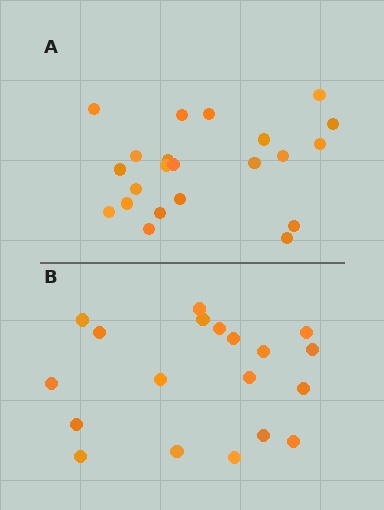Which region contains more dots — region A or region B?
Region A (the top region) has more dots.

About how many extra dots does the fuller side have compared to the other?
Region A has just a few more — roughly 2 or 3 more dots than region B.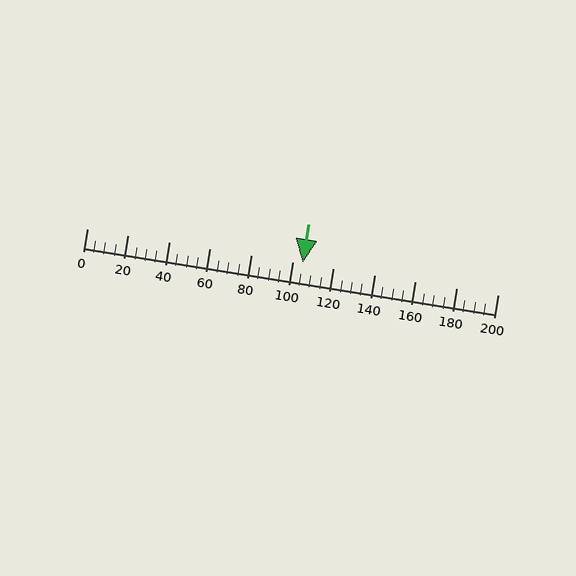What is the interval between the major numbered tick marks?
The major tick marks are spaced 20 units apart.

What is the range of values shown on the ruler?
The ruler shows values from 0 to 200.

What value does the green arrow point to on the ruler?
The green arrow points to approximately 105.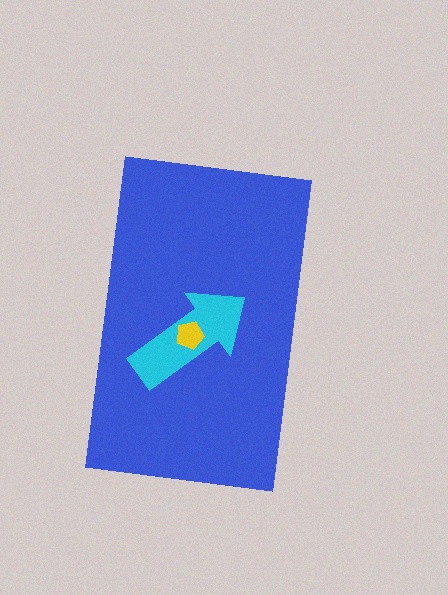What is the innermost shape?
The yellow pentagon.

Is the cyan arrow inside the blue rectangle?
Yes.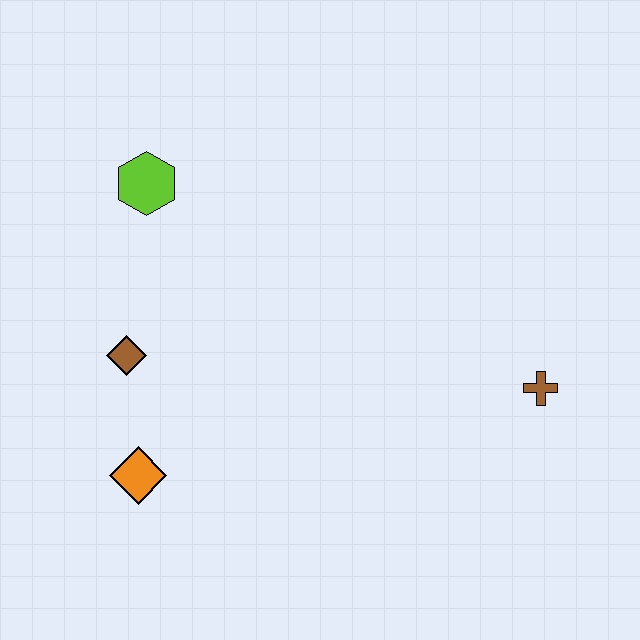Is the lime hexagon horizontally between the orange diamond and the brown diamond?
No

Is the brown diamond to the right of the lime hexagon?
No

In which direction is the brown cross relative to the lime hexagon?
The brown cross is to the right of the lime hexagon.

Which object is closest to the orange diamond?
The brown diamond is closest to the orange diamond.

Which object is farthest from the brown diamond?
The brown cross is farthest from the brown diamond.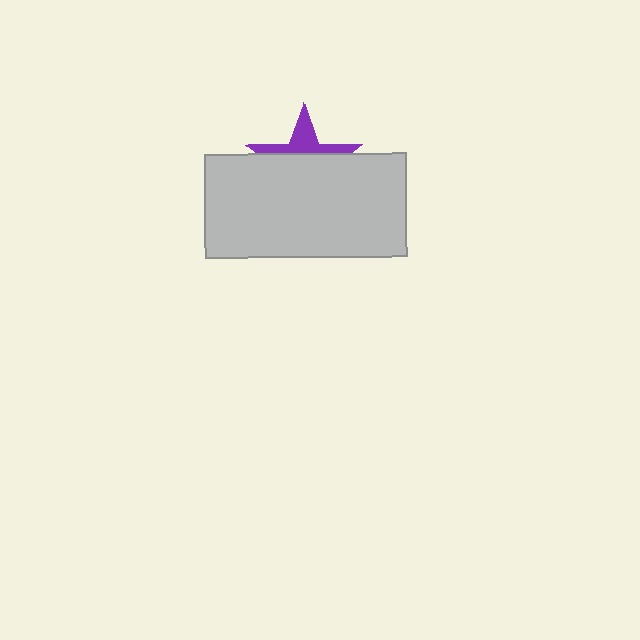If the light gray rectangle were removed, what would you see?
You would see the complete purple star.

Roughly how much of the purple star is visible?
A small part of it is visible (roughly 37%).